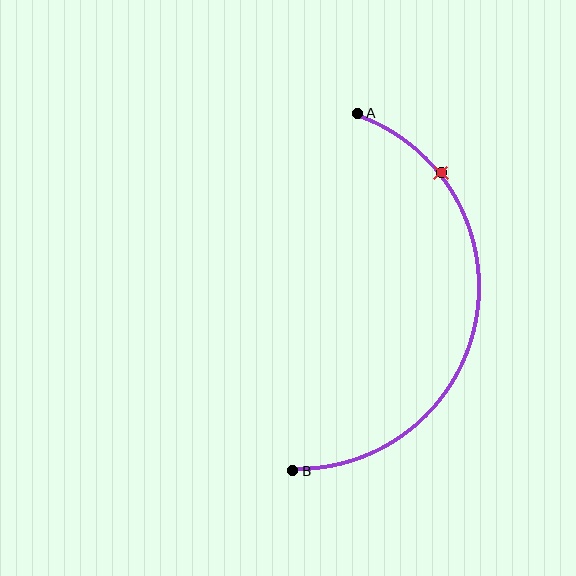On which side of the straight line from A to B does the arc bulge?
The arc bulges to the right of the straight line connecting A and B.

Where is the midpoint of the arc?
The arc midpoint is the point on the curve farthest from the straight line joining A and B. It sits to the right of that line.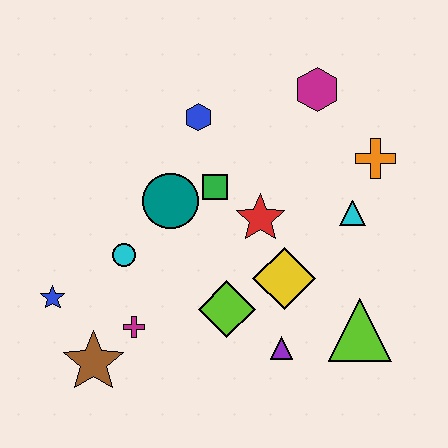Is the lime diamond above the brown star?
Yes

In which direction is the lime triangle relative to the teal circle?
The lime triangle is to the right of the teal circle.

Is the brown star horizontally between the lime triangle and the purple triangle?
No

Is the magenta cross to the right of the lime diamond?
No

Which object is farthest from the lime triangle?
The blue star is farthest from the lime triangle.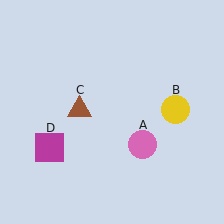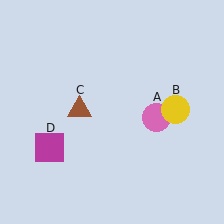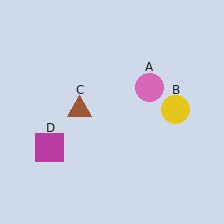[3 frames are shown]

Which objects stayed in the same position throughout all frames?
Yellow circle (object B) and brown triangle (object C) and magenta square (object D) remained stationary.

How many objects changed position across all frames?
1 object changed position: pink circle (object A).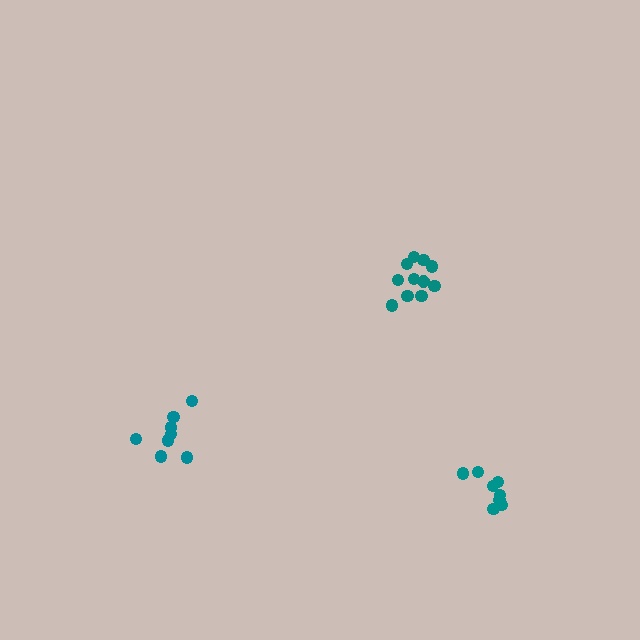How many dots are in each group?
Group 1: 11 dots, Group 2: 8 dots, Group 3: 8 dots (27 total).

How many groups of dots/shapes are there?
There are 3 groups.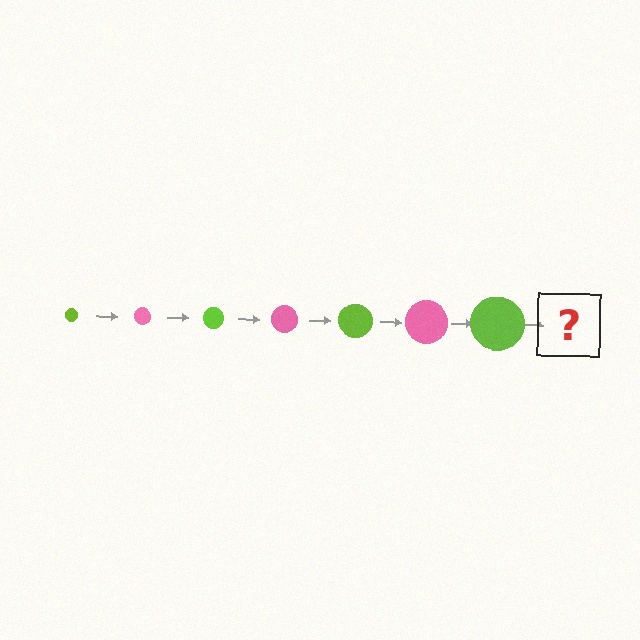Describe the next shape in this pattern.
It should be a pink circle, larger than the previous one.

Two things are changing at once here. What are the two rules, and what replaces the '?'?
The two rules are that the circle grows larger each step and the color cycles through lime and pink. The '?' should be a pink circle, larger than the previous one.